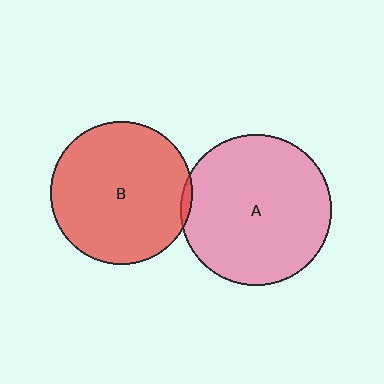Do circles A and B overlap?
Yes.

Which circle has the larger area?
Circle A (pink).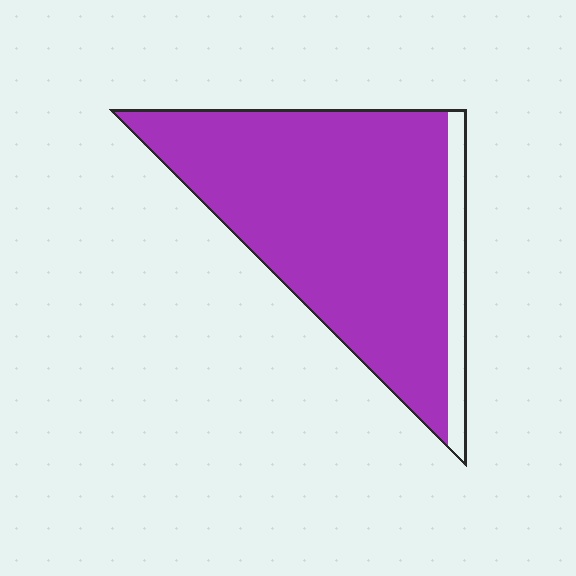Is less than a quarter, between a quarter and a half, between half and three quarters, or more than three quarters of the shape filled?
More than three quarters.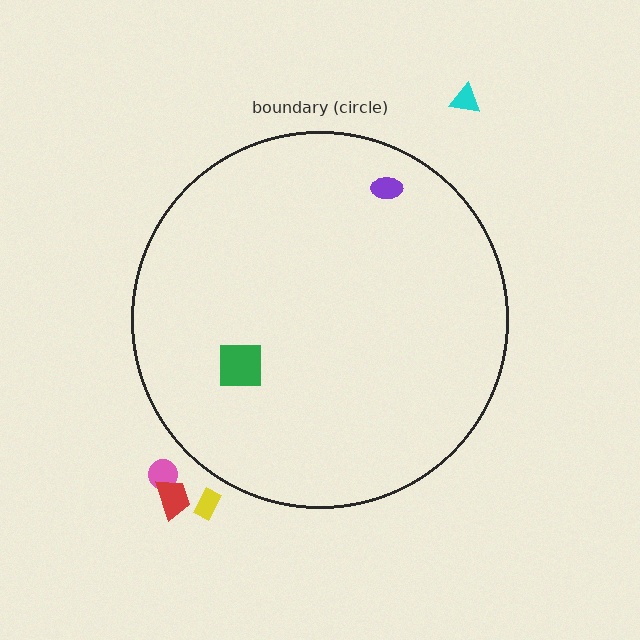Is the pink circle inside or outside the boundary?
Outside.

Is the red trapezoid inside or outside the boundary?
Outside.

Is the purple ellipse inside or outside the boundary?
Inside.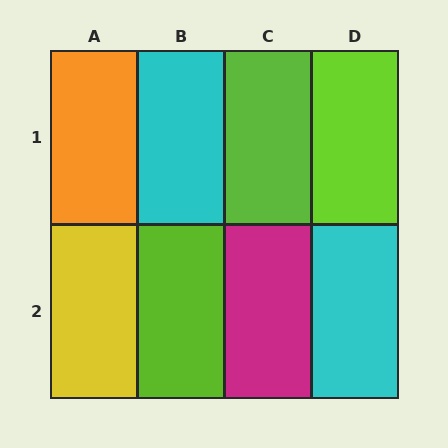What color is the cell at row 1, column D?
Lime.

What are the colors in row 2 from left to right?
Yellow, lime, magenta, cyan.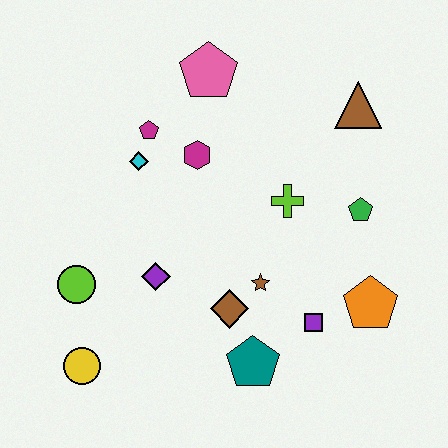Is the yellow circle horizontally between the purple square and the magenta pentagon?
No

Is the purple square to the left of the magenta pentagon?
No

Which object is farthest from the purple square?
The pink pentagon is farthest from the purple square.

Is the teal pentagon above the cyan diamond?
No